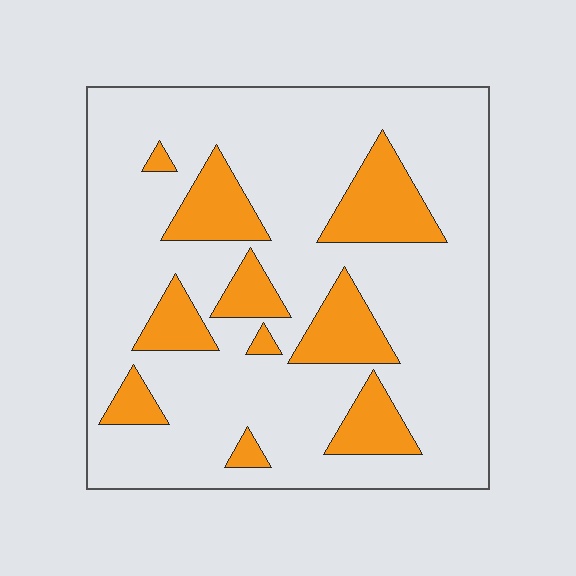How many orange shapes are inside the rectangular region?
10.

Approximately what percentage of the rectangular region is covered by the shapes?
Approximately 20%.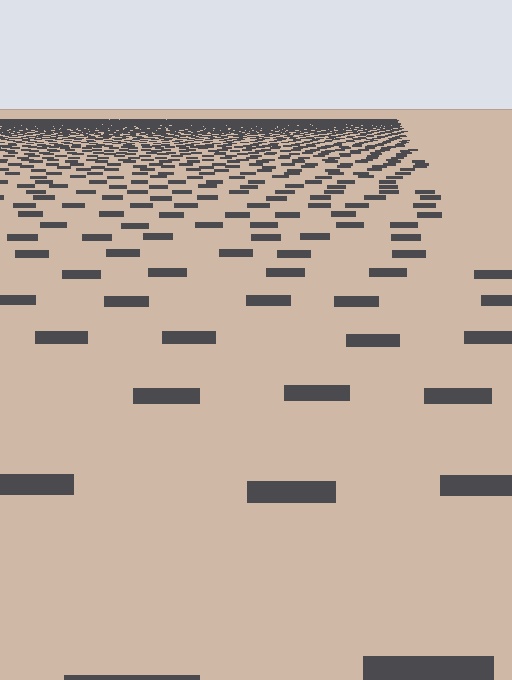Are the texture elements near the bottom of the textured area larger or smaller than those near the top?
Larger. Near the bottom, elements are closer to the viewer and appear at a bigger on-screen size.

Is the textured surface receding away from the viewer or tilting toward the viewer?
The surface is receding away from the viewer. Texture elements get smaller and denser toward the top.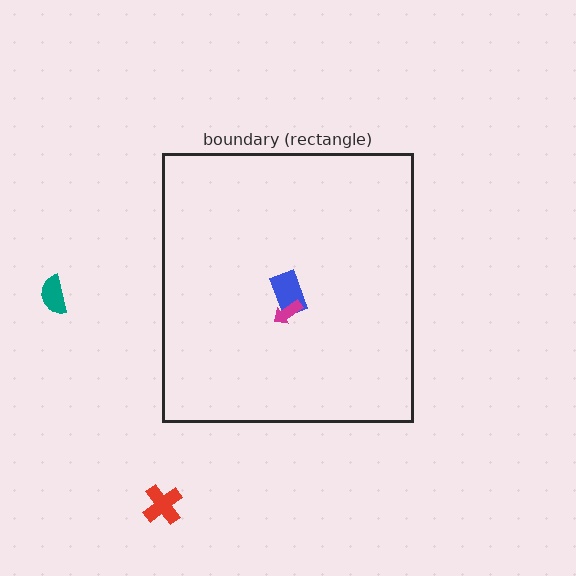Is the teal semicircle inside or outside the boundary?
Outside.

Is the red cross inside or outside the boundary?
Outside.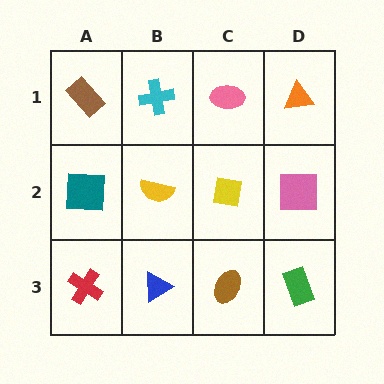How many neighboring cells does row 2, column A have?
3.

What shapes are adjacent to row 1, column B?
A yellow semicircle (row 2, column B), a brown rectangle (row 1, column A), a pink ellipse (row 1, column C).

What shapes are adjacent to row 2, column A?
A brown rectangle (row 1, column A), a red cross (row 3, column A), a yellow semicircle (row 2, column B).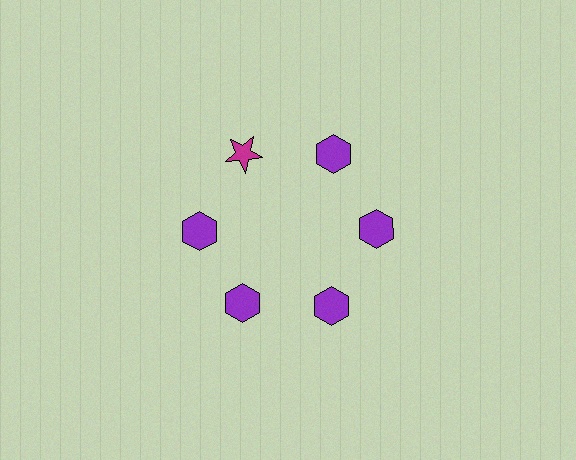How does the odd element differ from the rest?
It differs in both color (magenta instead of purple) and shape (star instead of hexagon).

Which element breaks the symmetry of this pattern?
The magenta star at roughly the 11 o'clock position breaks the symmetry. All other shapes are purple hexagons.